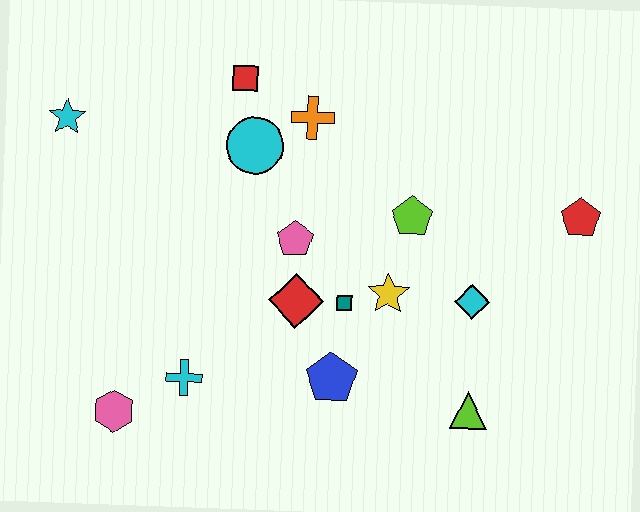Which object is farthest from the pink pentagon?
The red pentagon is farthest from the pink pentagon.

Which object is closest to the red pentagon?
The cyan diamond is closest to the red pentagon.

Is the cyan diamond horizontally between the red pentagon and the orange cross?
Yes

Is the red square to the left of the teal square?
Yes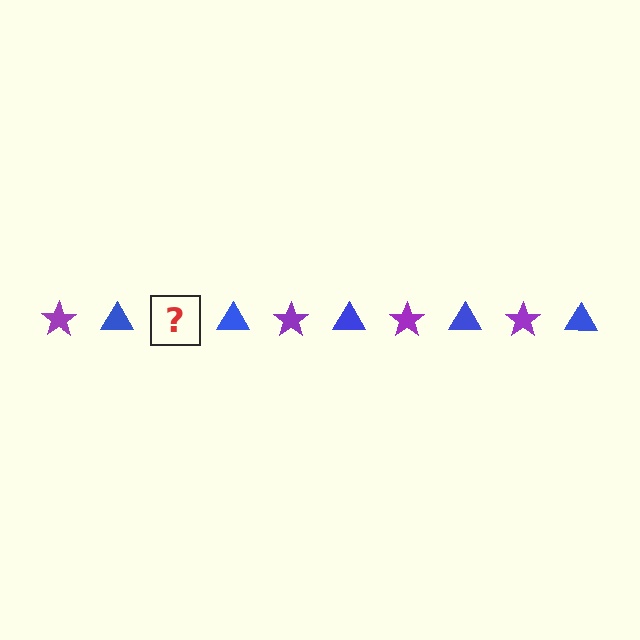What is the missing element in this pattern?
The missing element is a purple star.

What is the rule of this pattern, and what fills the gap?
The rule is that the pattern alternates between purple star and blue triangle. The gap should be filled with a purple star.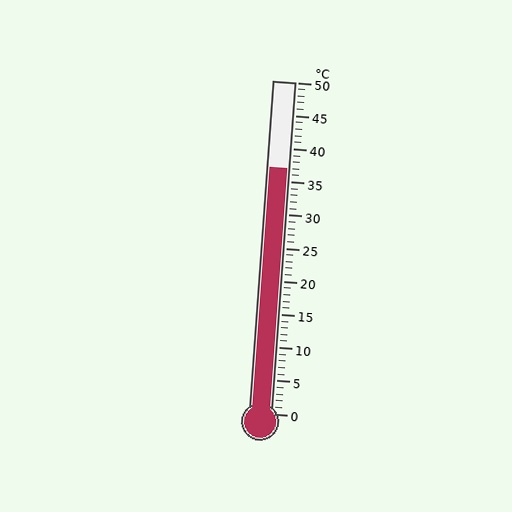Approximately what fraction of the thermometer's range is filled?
The thermometer is filled to approximately 75% of its range.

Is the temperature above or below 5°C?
The temperature is above 5°C.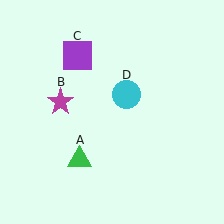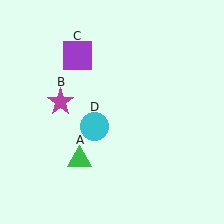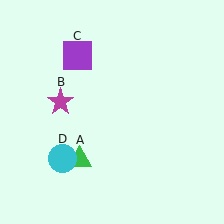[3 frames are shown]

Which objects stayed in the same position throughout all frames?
Green triangle (object A) and magenta star (object B) and purple square (object C) remained stationary.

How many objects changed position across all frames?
1 object changed position: cyan circle (object D).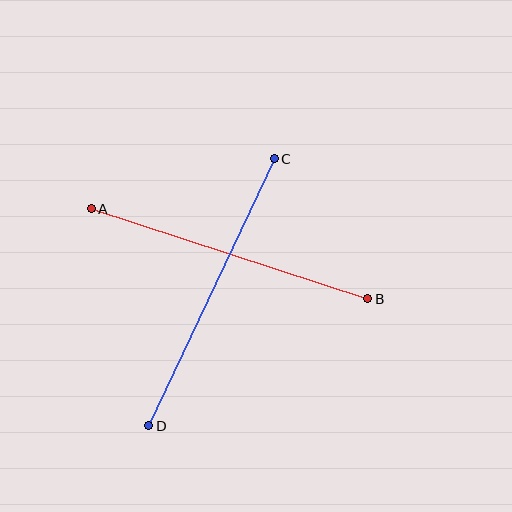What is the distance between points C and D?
The distance is approximately 295 pixels.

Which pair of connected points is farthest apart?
Points C and D are farthest apart.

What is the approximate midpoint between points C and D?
The midpoint is at approximately (211, 292) pixels.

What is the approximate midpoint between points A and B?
The midpoint is at approximately (229, 254) pixels.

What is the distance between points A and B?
The distance is approximately 291 pixels.